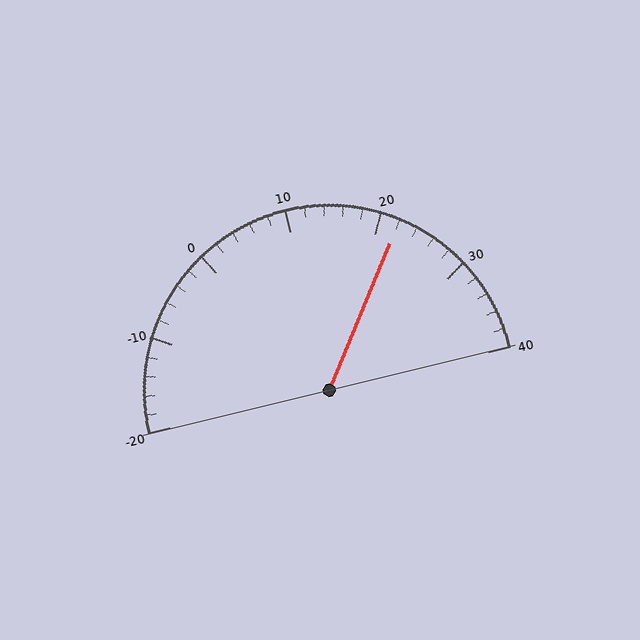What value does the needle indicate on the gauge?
The needle indicates approximately 22.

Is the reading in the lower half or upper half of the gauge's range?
The reading is in the upper half of the range (-20 to 40).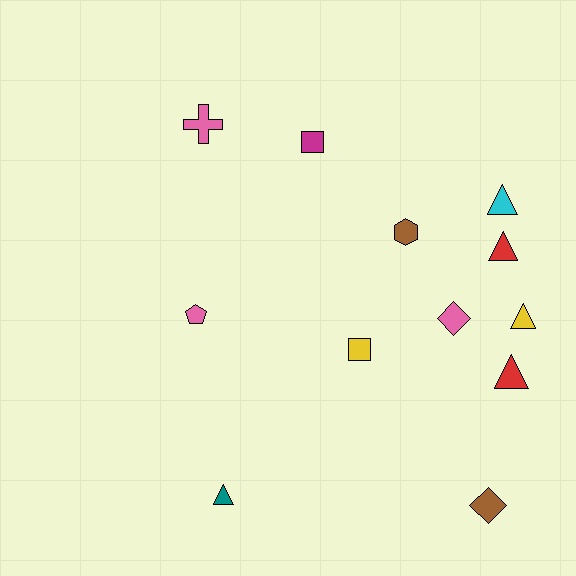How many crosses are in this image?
There is 1 cross.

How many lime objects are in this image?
There are no lime objects.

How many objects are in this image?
There are 12 objects.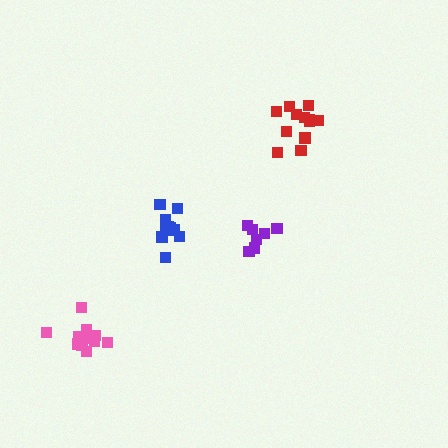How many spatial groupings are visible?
There are 4 spatial groupings.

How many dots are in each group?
Group 1: 7 dots, Group 2: 12 dots, Group 3: 11 dots, Group 4: 11 dots (41 total).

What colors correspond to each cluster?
The clusters are colored: purple, red, pink, blue.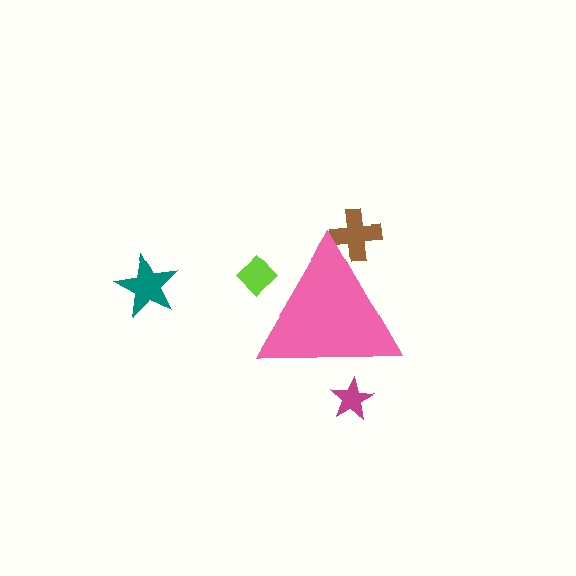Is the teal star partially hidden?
No, the teal star is fully visible.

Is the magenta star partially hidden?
Yes, the magenta star is partially hidden behind the pink triangle.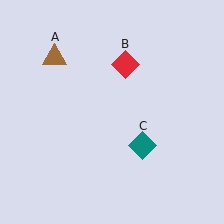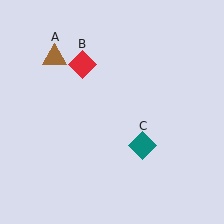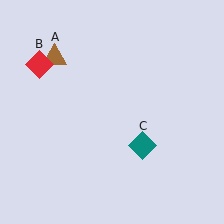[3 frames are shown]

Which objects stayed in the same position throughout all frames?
Brown triangle (object A) and teal diamond (object C) remained stationary.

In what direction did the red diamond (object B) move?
The red diamond (object B) moved left.